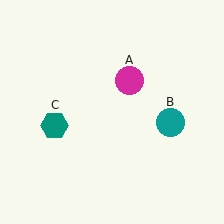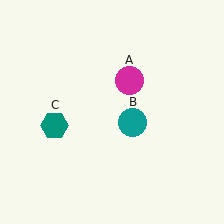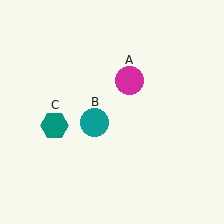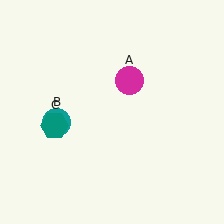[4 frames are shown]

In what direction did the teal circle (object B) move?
The teal circle (object B) moved left.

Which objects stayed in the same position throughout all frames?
Magenta circle (object A) and teal hexagon (object C) remained stationary.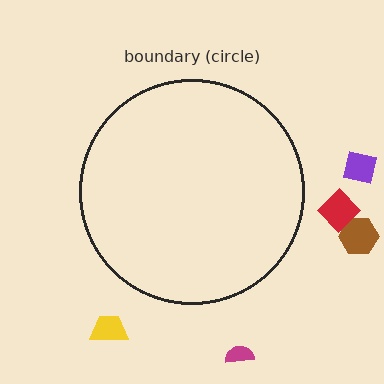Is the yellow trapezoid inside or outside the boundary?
Outside.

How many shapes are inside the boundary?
0 inside, 5 outside.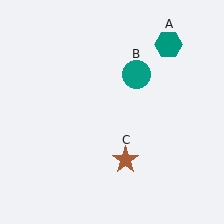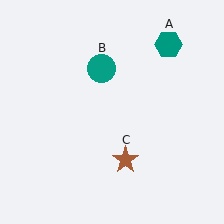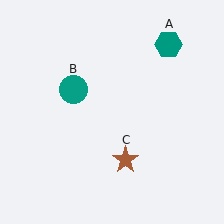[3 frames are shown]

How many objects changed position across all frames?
1 object changed position: teal circle (object B).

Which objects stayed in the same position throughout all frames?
Teal hexagon (object A) and brown star (object C) remained stationary.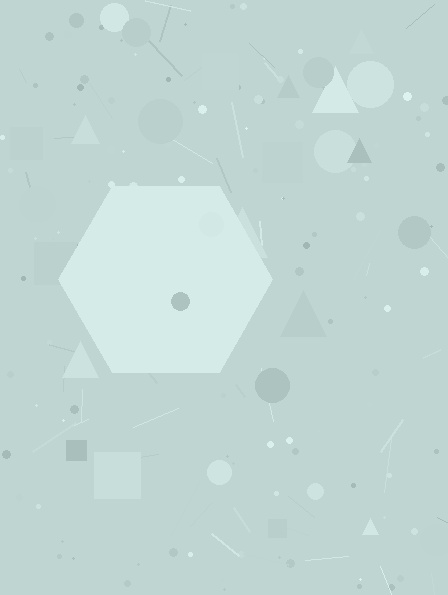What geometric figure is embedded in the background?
A hexagon is embedded in the background.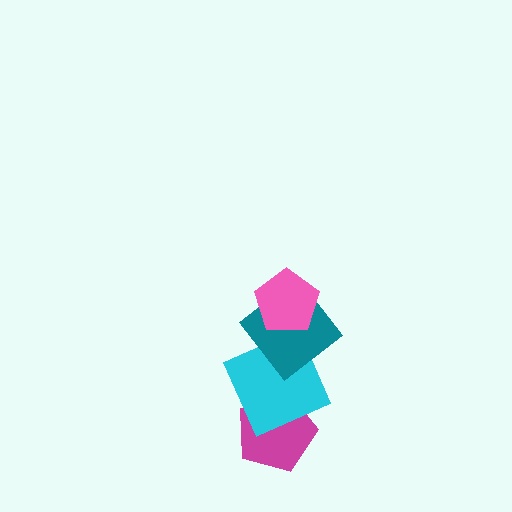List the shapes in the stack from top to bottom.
From top to bottom: the pink pentagon, the teal diamond, the cyan square, the magenta pentagon.